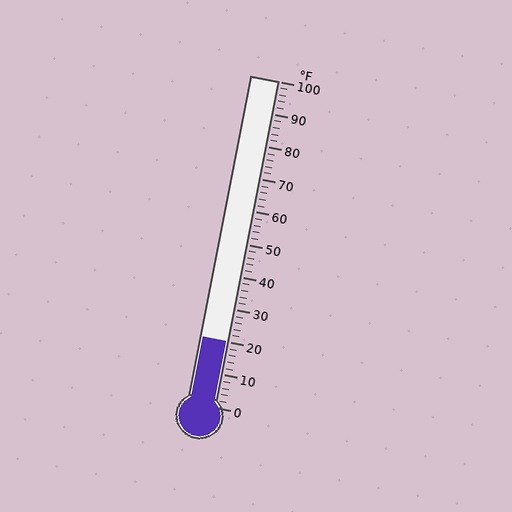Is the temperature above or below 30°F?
The temperature is below 30°F.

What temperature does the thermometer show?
The thermometer shows approximately 20°F.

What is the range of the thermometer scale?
The thermometer scale ranges from 0°F to 100°F.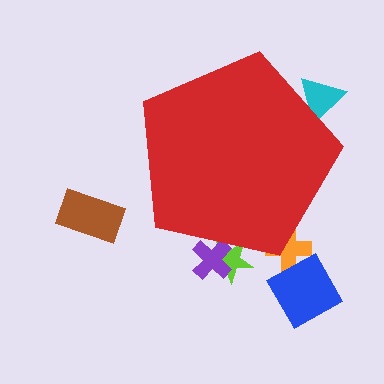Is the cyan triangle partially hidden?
Yes, the cyan triangle is partially hidden behind the red pentagon.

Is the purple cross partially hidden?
Yes, the purple cross is partially hidden behind the red pentagon.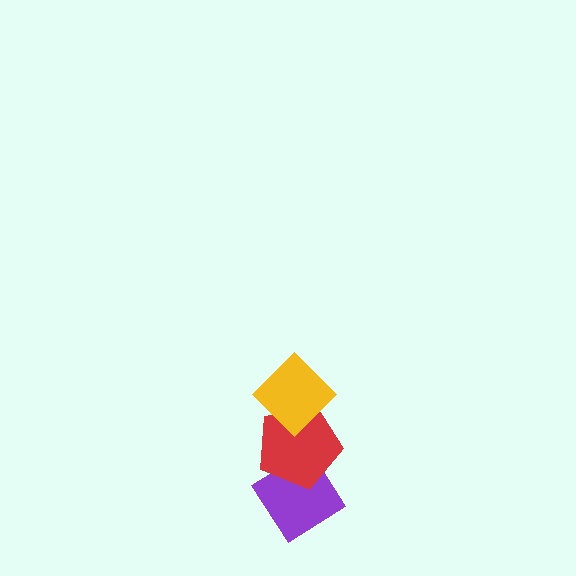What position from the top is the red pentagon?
The red pentagon is 2nd from the top.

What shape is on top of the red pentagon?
The yellow diamond is on top of the red pentagon.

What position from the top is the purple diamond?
The purple diamond is 3rd from the top.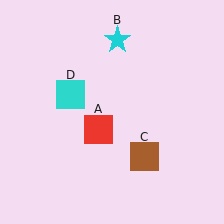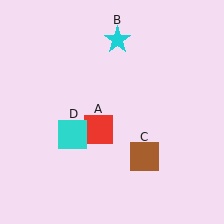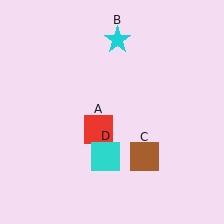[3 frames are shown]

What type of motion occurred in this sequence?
The cyan square (object D) rotated counterclockwise around the center of the scene.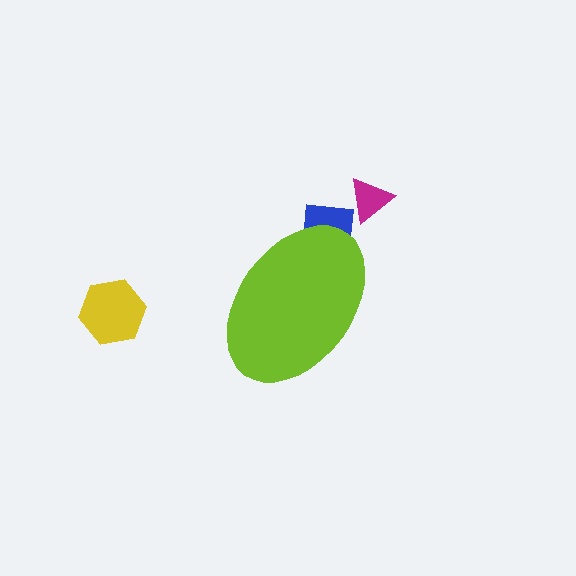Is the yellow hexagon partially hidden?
No, the yellow hexagon is fully visible.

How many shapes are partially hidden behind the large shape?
1 shape is partially hidden.